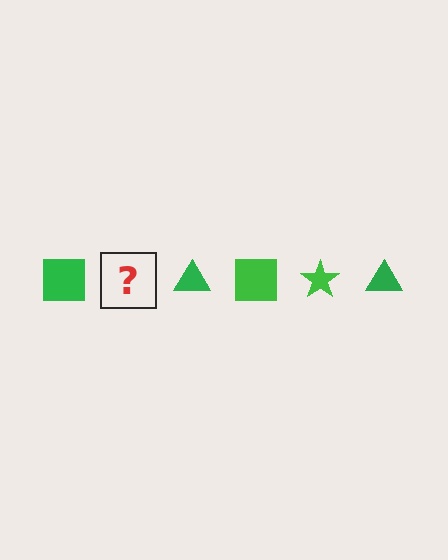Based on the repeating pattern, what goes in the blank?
The blank should be a green star.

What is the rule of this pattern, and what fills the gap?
The rule is that the pattern cycles through square, star, triangle shapes in green. The gap should be filled with a green star.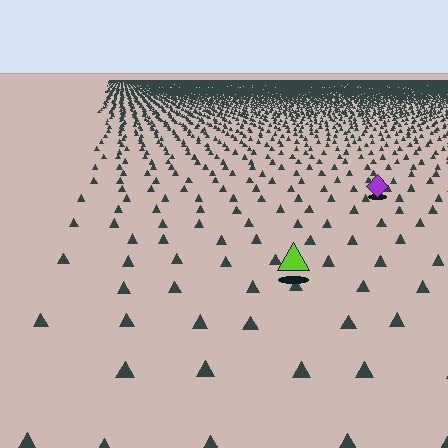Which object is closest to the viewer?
The lime triangle is closest. The texture marks near it are larger and more spread out.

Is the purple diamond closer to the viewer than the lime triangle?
No. The lime triangle is closer — you can tell from the texture gradient: the ground texture is coarser near it.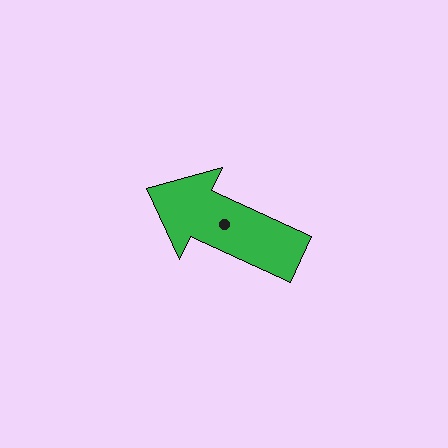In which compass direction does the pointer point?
Northwest.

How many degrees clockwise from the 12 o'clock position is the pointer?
Approximately 295 degrees.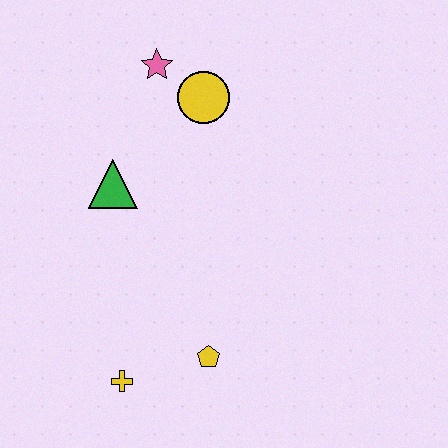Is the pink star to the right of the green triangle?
Yes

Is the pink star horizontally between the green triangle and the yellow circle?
Yes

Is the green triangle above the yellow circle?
No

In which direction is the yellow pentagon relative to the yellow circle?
The yellow pentagon is below the yellow circle.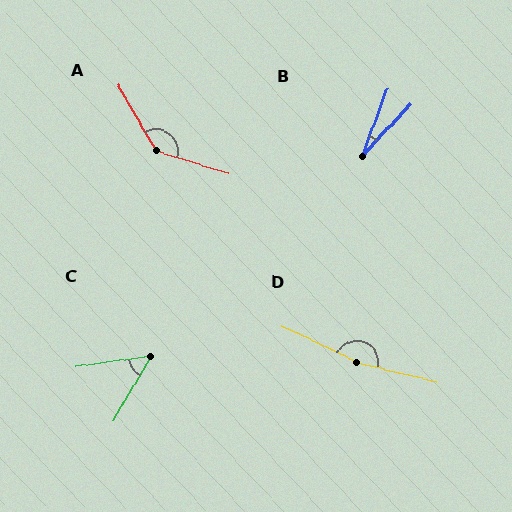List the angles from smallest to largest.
B (23°), C (51°), A (137°), D (168°).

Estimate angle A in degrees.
Approximately 137 degrees.